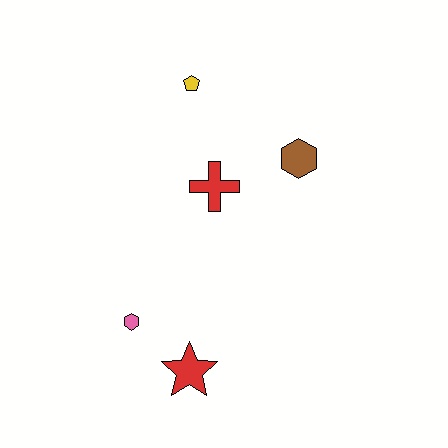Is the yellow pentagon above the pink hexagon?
Yes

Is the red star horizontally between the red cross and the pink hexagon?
Yes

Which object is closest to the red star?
The pink hexagon is closest to the red star.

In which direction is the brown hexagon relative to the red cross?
The brown hexagon is to the right of the red cross.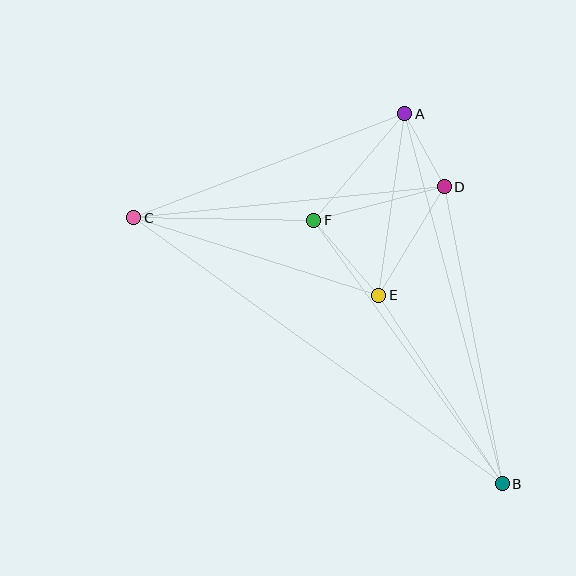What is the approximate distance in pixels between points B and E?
The distance between B and E is approximately 226 pixels.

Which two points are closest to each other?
Points A and D are closest to each other.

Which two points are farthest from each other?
Points B and C are farthest from each other.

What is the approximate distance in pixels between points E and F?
The distance between E and F is approximately 99 pixels.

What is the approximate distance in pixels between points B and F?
The distance between B and F is approximately 324 pixels.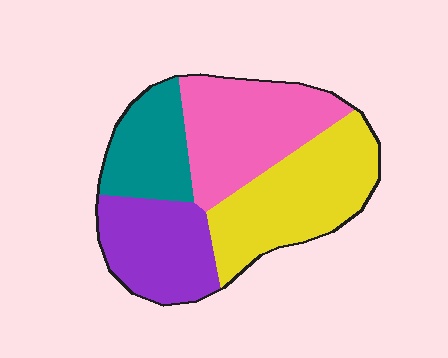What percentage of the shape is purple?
Purple covers 22% of the shape.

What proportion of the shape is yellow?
Yellow takes up about one third (1/3) of the shape.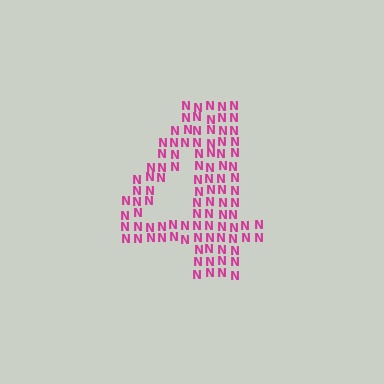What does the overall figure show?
The overall figure shows the digit 4.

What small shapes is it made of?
It is made of small letter N's.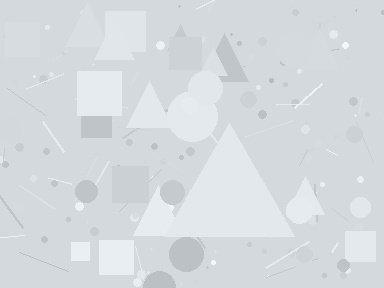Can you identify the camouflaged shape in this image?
The camouflaged shape is a triangle.